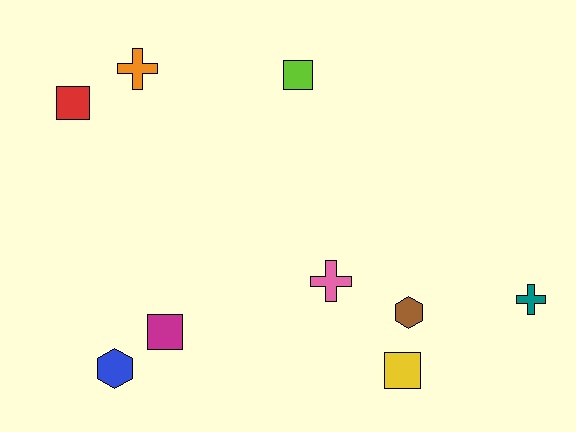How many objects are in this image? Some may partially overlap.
There are 9 objects.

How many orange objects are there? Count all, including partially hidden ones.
There is 1 orange object.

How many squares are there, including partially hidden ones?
There are 4 squares.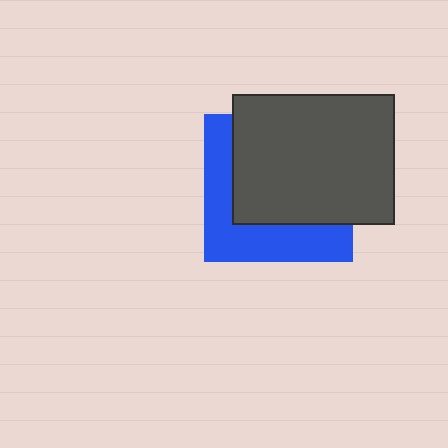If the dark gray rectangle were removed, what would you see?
You would see the complete blue square.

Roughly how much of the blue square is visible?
A small part of it is visible (roughly 38%).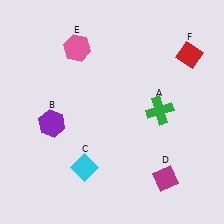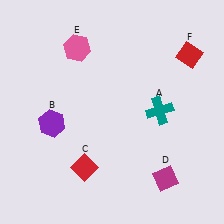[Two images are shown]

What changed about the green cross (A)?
In Image 1, A is green. In Image 2, it changed to teal.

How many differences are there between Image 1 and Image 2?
There are 2 differences between the two images.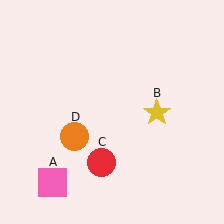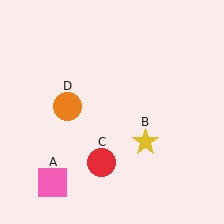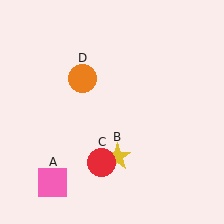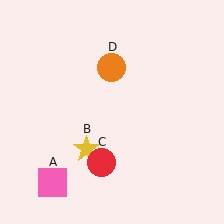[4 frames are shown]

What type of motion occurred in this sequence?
The yellow star (object B), orange circle (object D) rotated clockwise around the center of the scene.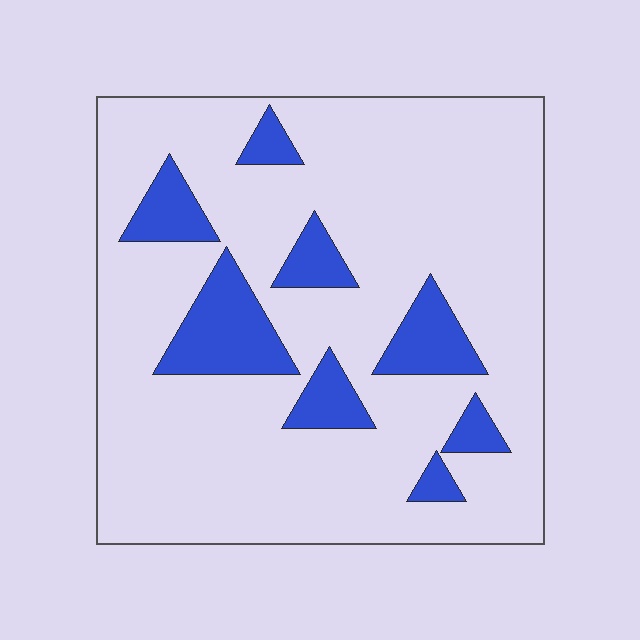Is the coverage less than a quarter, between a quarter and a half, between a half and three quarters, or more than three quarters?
Less than a quarter.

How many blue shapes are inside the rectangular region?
8.